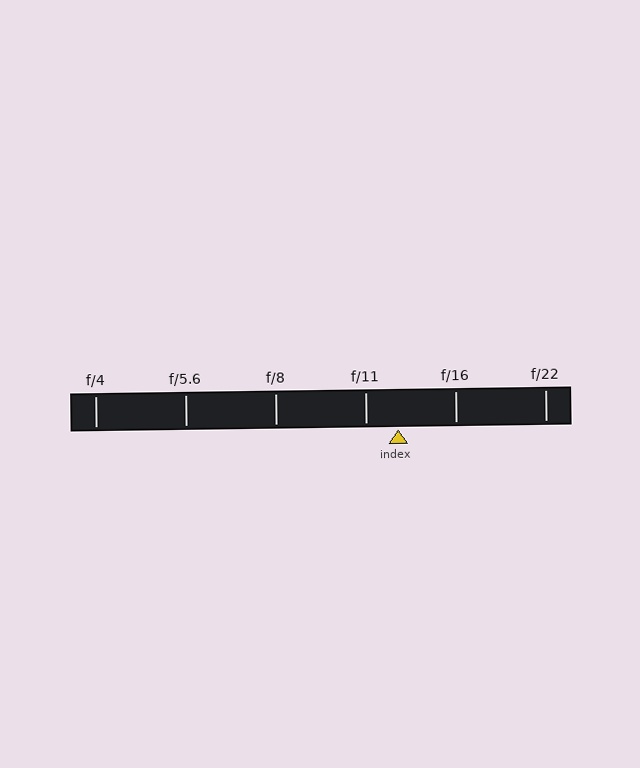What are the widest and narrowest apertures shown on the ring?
The widest aperture shown is f/4 and the narrowest is f/22.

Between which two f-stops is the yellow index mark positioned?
The index mark is between f/11 and f/16.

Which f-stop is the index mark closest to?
The index mark is closest to f/11.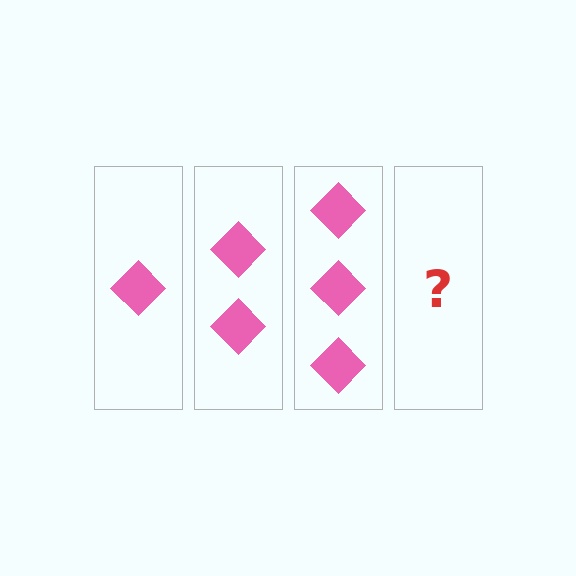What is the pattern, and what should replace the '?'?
The pattern is that each step adds one more diamond. The '?' should be 4 diamonds.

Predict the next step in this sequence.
The next step is 4 diamonds.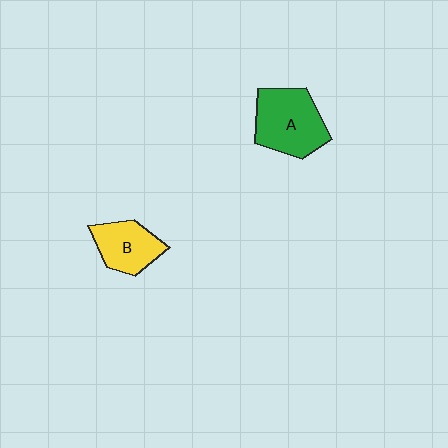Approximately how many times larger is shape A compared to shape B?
Approximately 1.4 times.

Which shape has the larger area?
Shape A (green).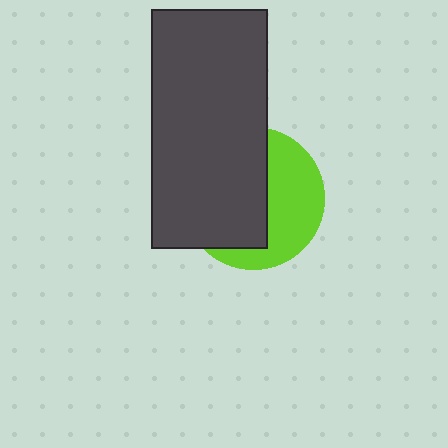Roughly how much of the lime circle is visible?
A small part of it is visible (roughly 44%).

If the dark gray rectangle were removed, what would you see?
You would see the complete lime circle.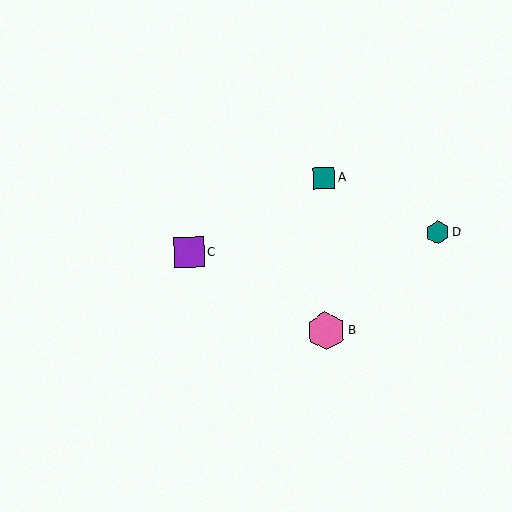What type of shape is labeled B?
Shape B is a pink hexagon.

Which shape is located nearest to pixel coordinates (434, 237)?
The teal hexagon (labeled D) at (438, 233) is nearest to that location.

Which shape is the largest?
The pink hexagon (labeled B) is the largest.